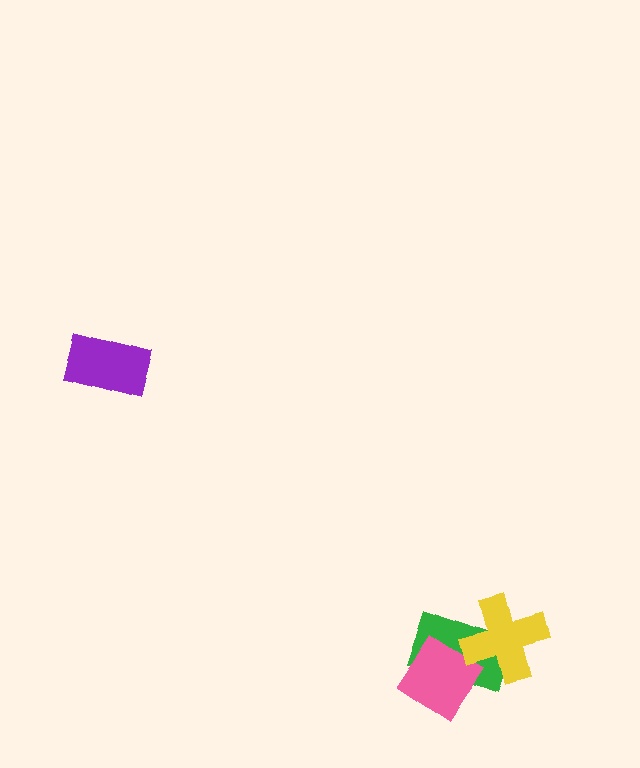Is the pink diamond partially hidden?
Yes, it is partially covered by another shape.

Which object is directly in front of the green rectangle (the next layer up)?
The pink diamond is directly in front of the green rectangle.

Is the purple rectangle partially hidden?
No, no other shape covers it.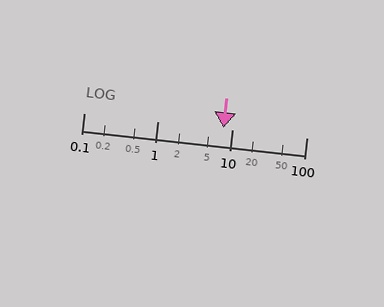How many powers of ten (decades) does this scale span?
The scale spans 3 decades, from 0.1 to 100.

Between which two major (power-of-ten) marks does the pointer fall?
The pointer is between 1 and 10.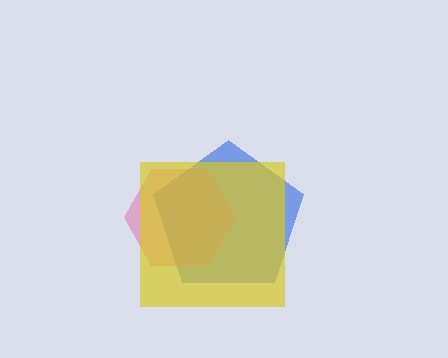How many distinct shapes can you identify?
There are 3 distinct shapes: a blue pentagon, a pink hexagon, a yellow square.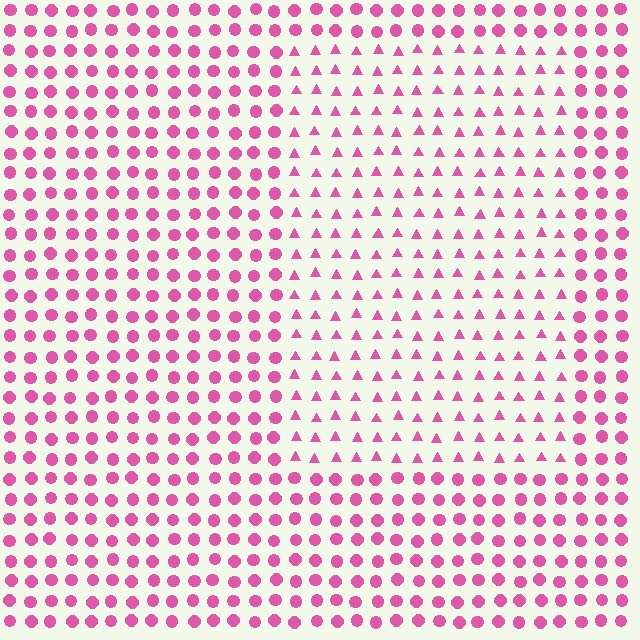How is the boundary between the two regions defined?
The boundary is defined by a change in element shape: triangles inside vs. circles outside. All elements share the same color and spacing.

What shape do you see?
I see a rectangle.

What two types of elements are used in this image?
The image uses triangles inside the rectangle region and circles outside it.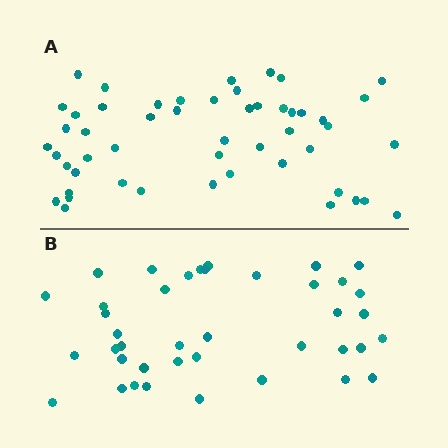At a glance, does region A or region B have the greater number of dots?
Region A (the top region) has more dots.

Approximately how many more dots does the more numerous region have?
Region A has roughly 12 or so more dots than region B.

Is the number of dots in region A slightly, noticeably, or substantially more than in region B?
Region A has noticeably more, but not dramatically so. The ratio is roughly 1.3 to 1.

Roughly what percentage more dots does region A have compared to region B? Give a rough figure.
About 30% more.